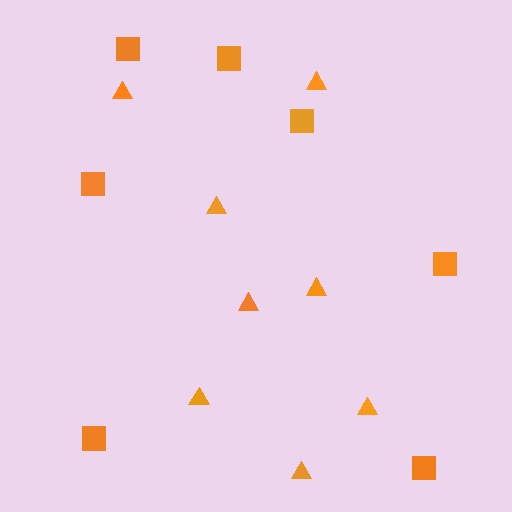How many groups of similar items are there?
There are 2 groups: one group of triangles (8) and one group of squares (7).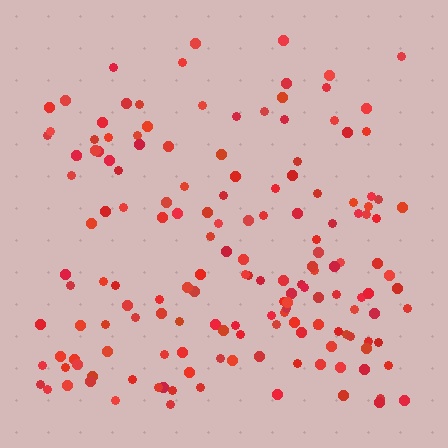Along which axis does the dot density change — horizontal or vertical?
Vertical.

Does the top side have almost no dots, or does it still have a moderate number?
Still a moderate number, just noticeably fewer than the bottom.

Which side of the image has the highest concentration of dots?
The bottom.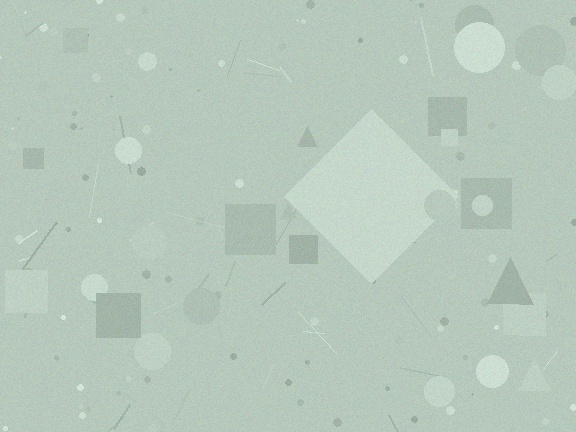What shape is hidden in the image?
A diamond is hidden in the image.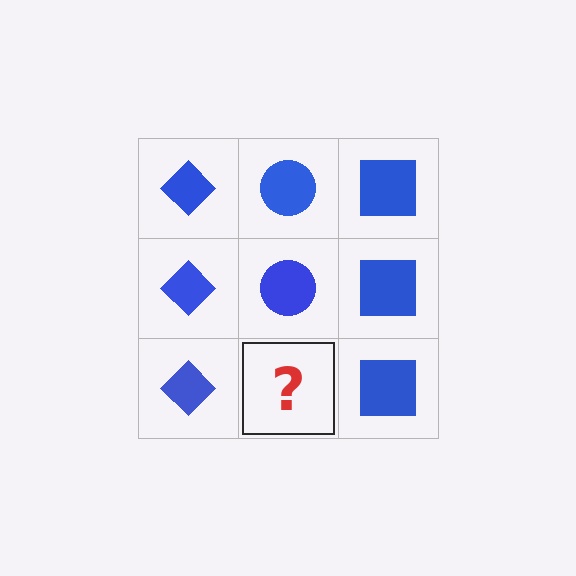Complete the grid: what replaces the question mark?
The question mark should be replaced with a blue circle.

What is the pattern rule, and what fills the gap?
The rule is that each column has a consistent shape. The gap should be filled with a blue circle.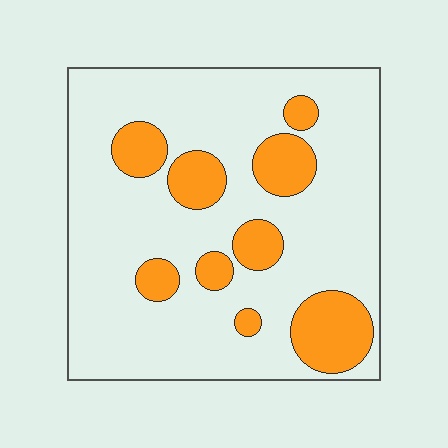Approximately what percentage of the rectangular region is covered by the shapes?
Approximately 20%.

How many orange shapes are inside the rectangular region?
9.